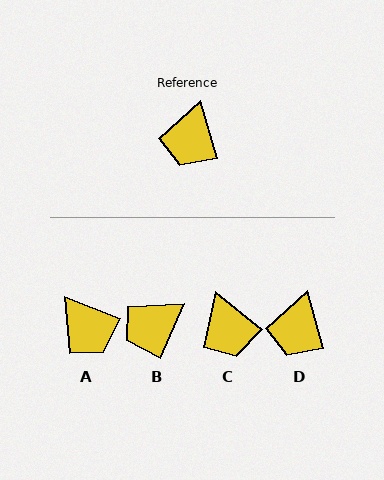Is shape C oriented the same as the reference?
No, it is off by about 35 degrees.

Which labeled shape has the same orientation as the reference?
D.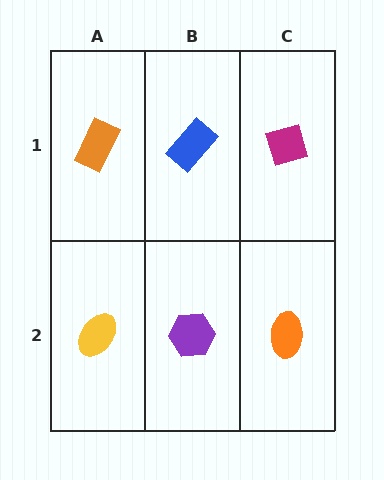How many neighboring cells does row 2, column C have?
2.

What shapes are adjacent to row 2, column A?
An orange rectangle (row 1, column A), a purple hexagon (row 2, column B).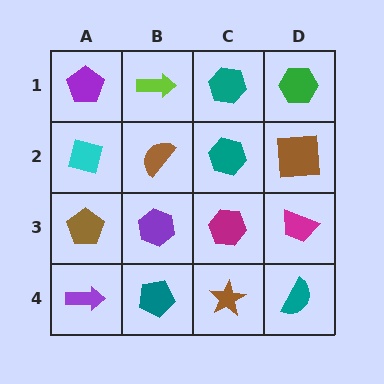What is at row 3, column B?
A purple hexagon.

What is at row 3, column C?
A magenta hexagon.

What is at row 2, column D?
A brown square.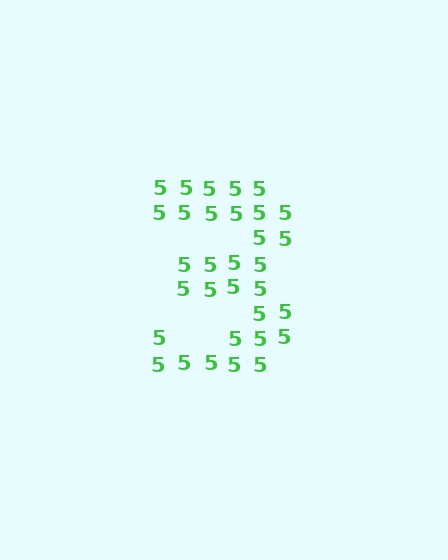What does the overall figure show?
The overall figure shows the digit 3.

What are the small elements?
The small elements are digit 5's.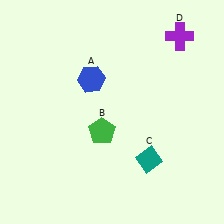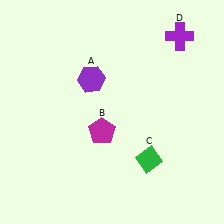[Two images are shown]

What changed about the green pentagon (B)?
In Image 1, B is green. In Image 2, it changed to magenta.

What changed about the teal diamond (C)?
In Image 1, C is teal. In Image 2, it changed to green.